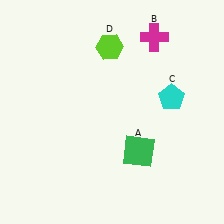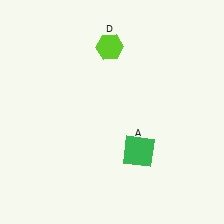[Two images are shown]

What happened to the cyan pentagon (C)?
The cyan pentagon (C) was removed in Image 2. It was in the top-right area of Image 1.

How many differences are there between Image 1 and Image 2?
There are 2 differences between the two images.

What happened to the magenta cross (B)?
The magenta cross (B) was removed in Image 2. It was in the top-right area of Image 1.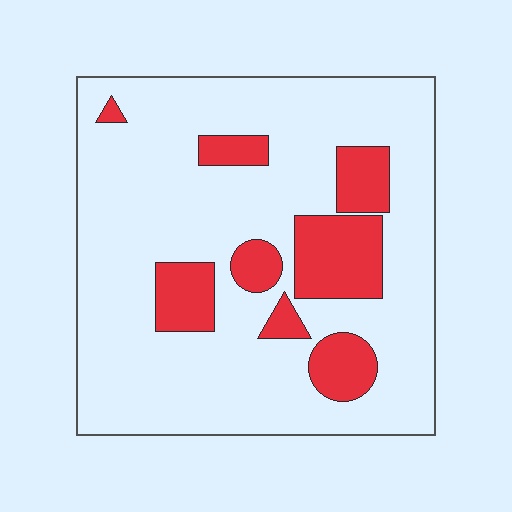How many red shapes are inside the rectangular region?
8.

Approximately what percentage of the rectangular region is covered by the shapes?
Approximately 20%.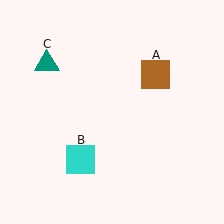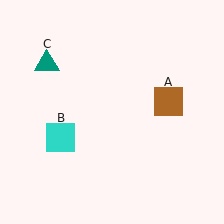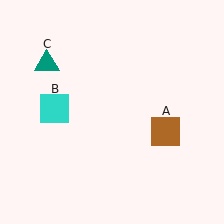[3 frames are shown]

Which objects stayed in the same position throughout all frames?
Teal triangle (object C) remained stationary.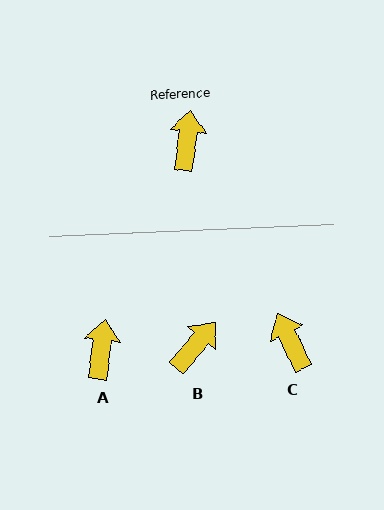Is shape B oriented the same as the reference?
No, it is off by about 33 degrees.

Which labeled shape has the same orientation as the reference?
A.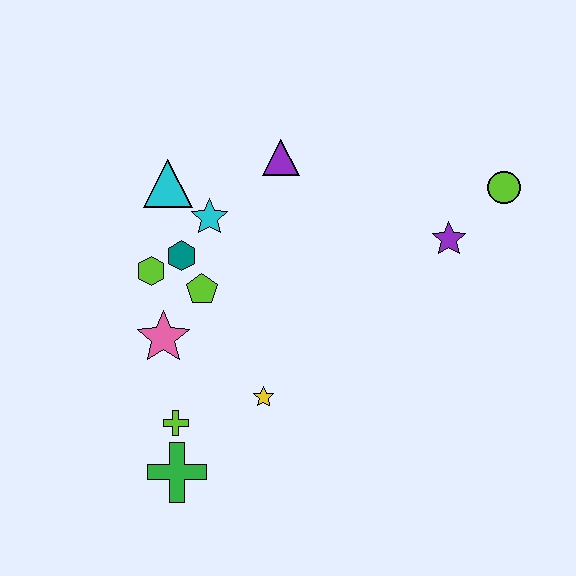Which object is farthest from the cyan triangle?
The lime circle is farthest from the cyan triangle.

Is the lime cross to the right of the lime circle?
No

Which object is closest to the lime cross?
The green cross is closest to the lime cross.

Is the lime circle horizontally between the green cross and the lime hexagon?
No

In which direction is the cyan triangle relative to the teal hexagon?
The cyan triangle is above the teal hexagon.